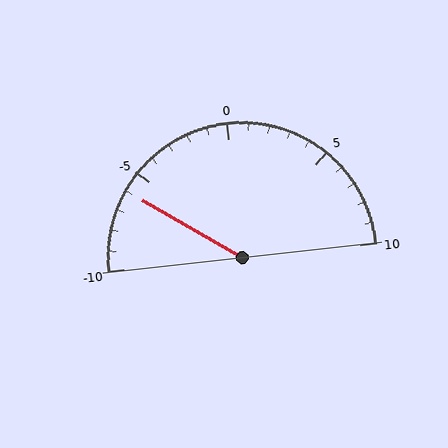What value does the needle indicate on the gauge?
The needle indicates approximately -6.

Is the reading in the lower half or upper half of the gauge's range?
The reading is in the lower half of the range (-10 to 10).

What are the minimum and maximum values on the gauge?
The gauge ranges from -10 to 10.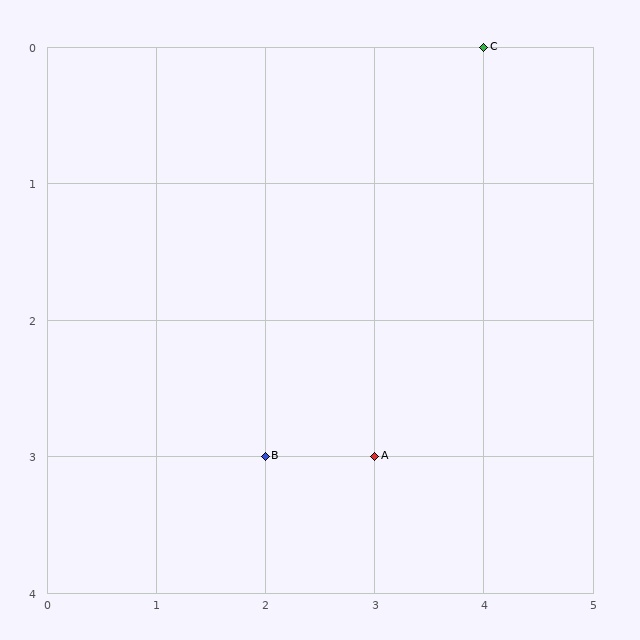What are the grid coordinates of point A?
Point A is at grid coordinates (3, 3).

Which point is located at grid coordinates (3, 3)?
Point A is at (3, 3).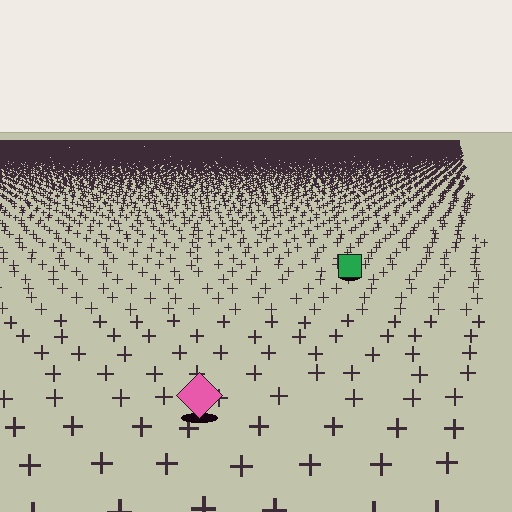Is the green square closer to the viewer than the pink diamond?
No. The pink diamond is closer — you can tell from the texture gradient: the ground texture is coarser near it.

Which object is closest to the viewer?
The pink diamond is closest. The texture marks near it are larger and more spread out.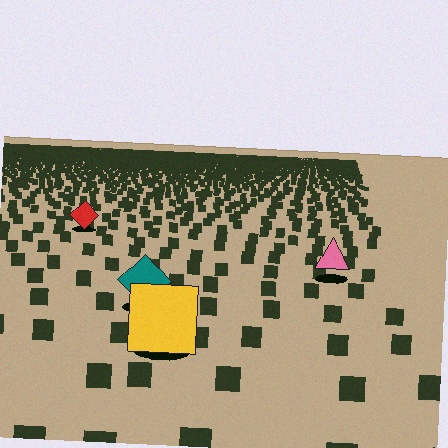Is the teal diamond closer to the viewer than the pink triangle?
Yes. The teal diamond is closer — you can tell from the texture gradient: the ground texture is coarser near it.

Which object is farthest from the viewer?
The red diamond is farthest from the viewer. It appears smaller and the ground texture around it is denser.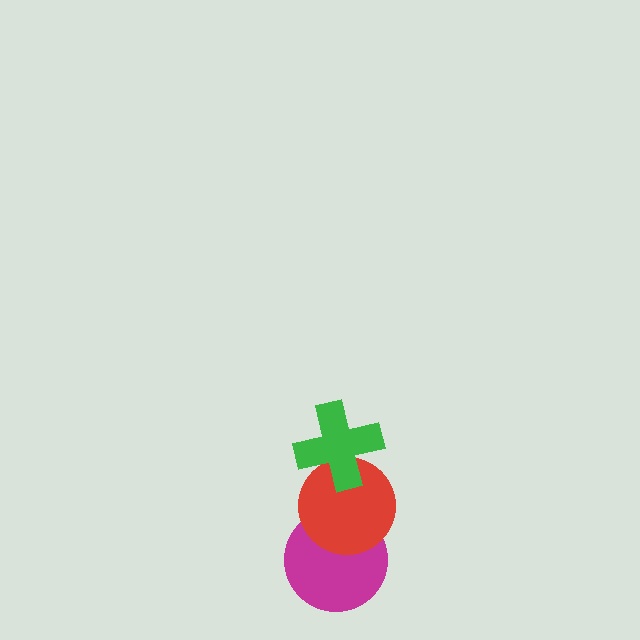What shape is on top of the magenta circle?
The red circle is on top of the magenta circle.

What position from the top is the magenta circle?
The magenta circle is 3rd from the top.